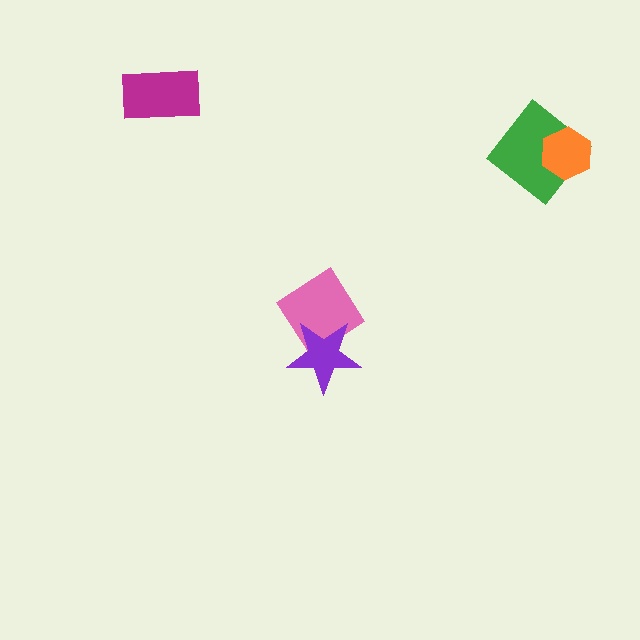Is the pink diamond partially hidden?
Yes, it is partially covered by another shape.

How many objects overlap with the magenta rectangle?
0 objects overlap with the magenta rectangle.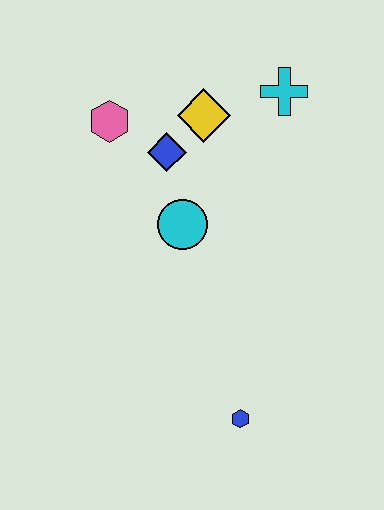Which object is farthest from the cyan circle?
The blue hexagon is farthest from the cyan circle.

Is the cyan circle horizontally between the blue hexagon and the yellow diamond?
No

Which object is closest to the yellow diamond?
The blue diamond is closest to the yellow diamond.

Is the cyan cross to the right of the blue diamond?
Yes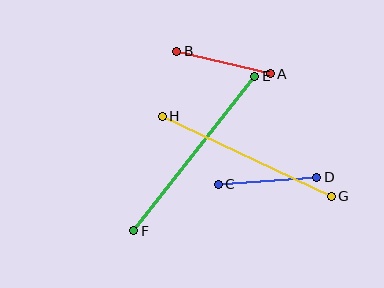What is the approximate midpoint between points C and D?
The midpoint is at approximately (267, 181) pixels.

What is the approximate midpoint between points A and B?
The midpoint is at approximately (223, 63) pixels.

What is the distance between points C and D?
The distance is approximately 99 pixels.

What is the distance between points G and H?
The distance is approximately 187 pixels.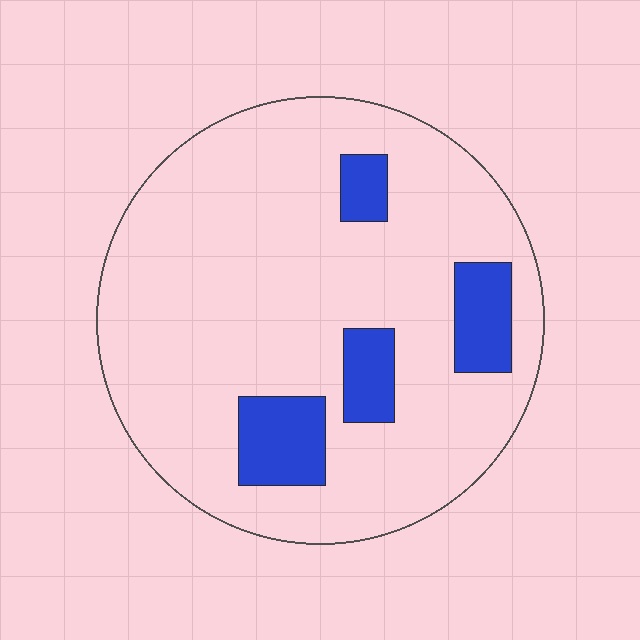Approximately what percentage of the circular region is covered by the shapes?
Approximately 15%.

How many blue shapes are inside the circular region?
4.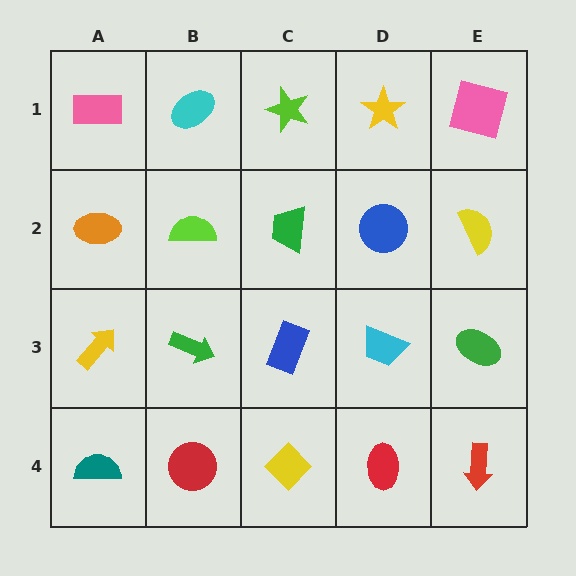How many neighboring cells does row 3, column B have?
4.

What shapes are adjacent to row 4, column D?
A cyan trapezoid (row 3, column D), a yellow diamond (row 4, column C), a red arrow (row 4, column E).